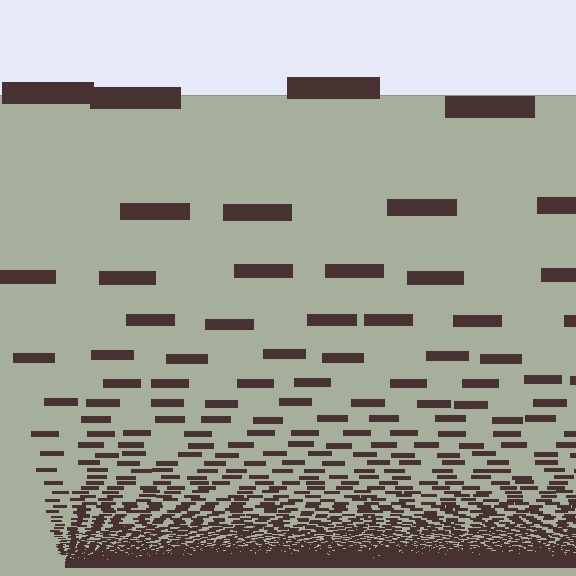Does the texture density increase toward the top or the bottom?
Density increases toward the bottom.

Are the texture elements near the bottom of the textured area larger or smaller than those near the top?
Smaller. The gradient is inverted — elements near the bottom are smaller and denser.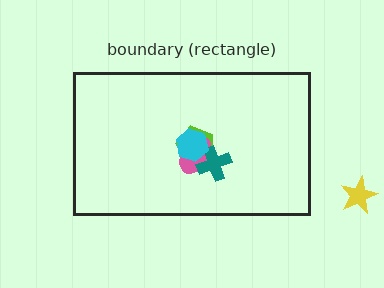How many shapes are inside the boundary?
4 inside, 1 outside.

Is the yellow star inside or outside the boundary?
Outside.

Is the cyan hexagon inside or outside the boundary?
Inside.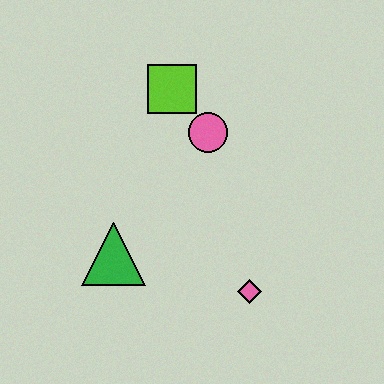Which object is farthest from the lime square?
The pink diamond is farthest from the lime square.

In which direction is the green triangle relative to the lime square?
The green triangle is below the lime square.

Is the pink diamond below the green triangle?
Yes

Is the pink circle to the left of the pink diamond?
Yes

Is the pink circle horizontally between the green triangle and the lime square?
No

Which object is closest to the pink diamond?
The green triangle is closest to the pink diamond.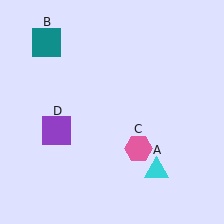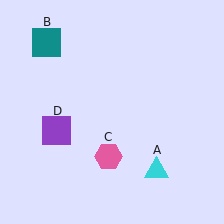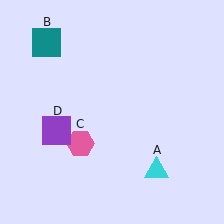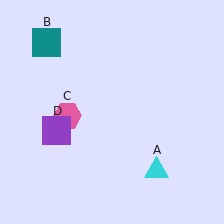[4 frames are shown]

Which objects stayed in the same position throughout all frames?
Cyan triangle (object A) and teal square (object B) and purple square (object D) remained stationary.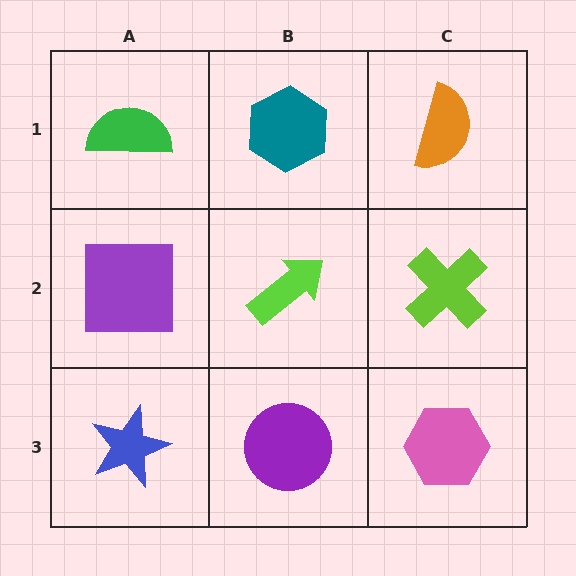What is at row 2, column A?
A purple square.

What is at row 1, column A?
A green semicircle.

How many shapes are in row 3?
3 shapes.